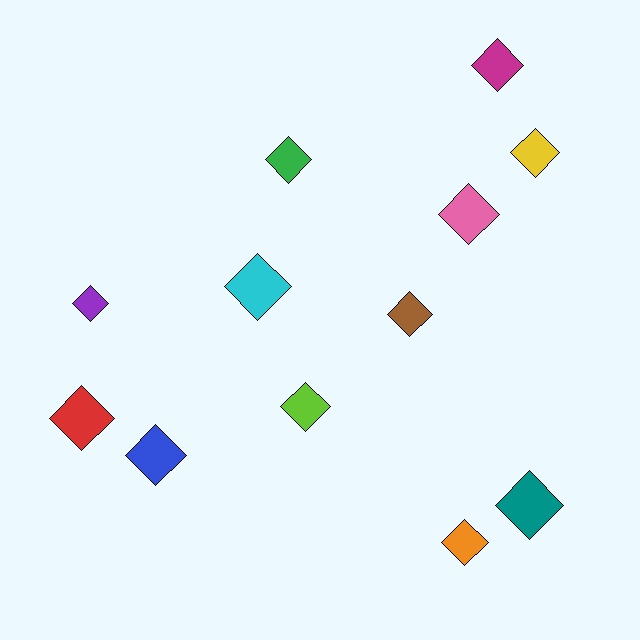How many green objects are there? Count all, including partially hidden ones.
There is 1 green object.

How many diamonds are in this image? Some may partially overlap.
There are 12 diamonds.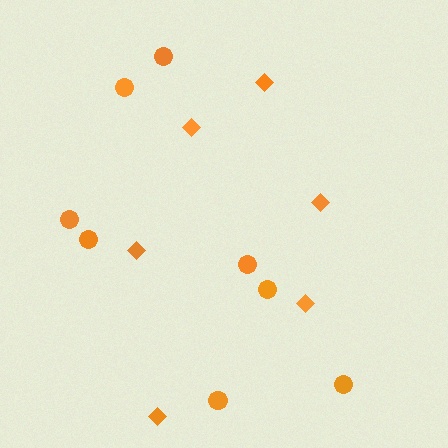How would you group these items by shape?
There are 2 groups: one group of circles (8) and one group of diamonds (6).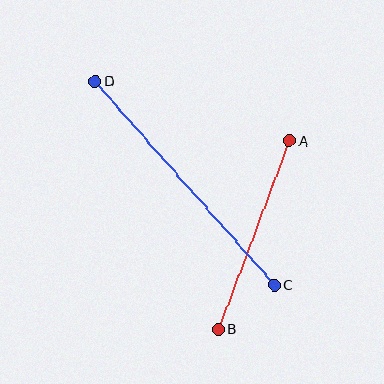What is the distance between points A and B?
The distance is approximately 201 pixels.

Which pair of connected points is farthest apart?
Points C and D are farthest apart.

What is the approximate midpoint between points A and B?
The midpoint is at approximately (254, 235) pixels.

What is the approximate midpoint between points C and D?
The midpoint is at approximately (185, 183) pixels.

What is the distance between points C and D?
The distance is approximately 272 pixels.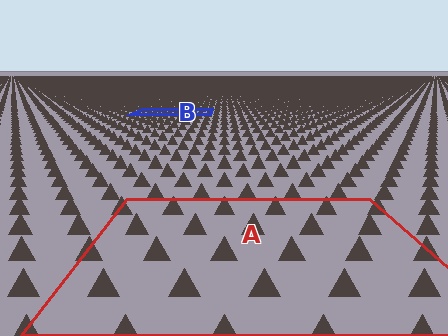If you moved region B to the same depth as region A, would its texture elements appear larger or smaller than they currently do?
They would appear larger. At a closer depth, the same texture elements are projected at a bigger on-screen size.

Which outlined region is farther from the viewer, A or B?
Region B is farther from the viewer — the texture elements inside it appear smaller and more densely packed.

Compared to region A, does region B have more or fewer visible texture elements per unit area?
Region B has more texture elements per unit area — they are packed more densely because it is farther away.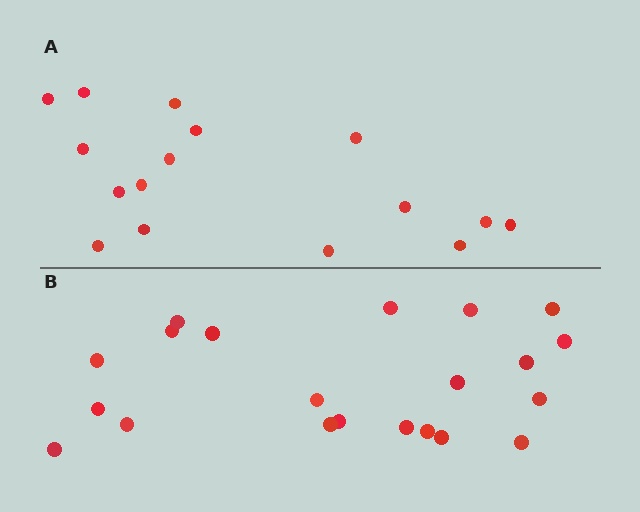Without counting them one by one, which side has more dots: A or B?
Region B (the bottom region) has more dots.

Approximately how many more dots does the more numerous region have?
Region B has about 5 more dots than region A.